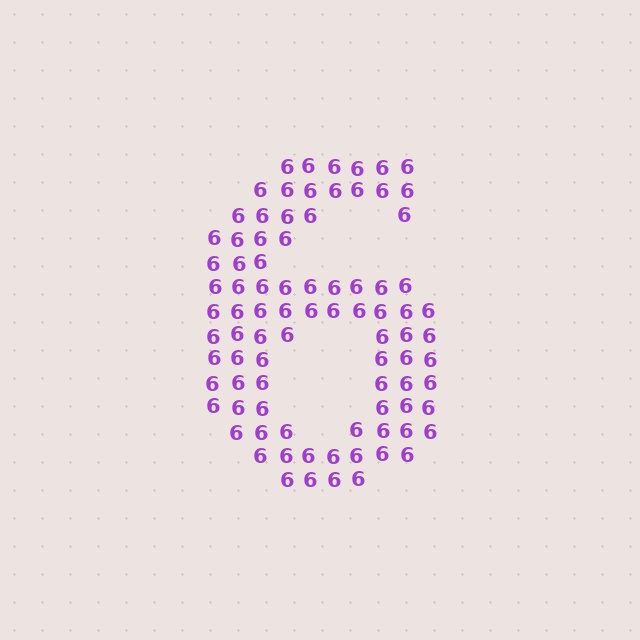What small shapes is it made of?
It is made of small digit 6's.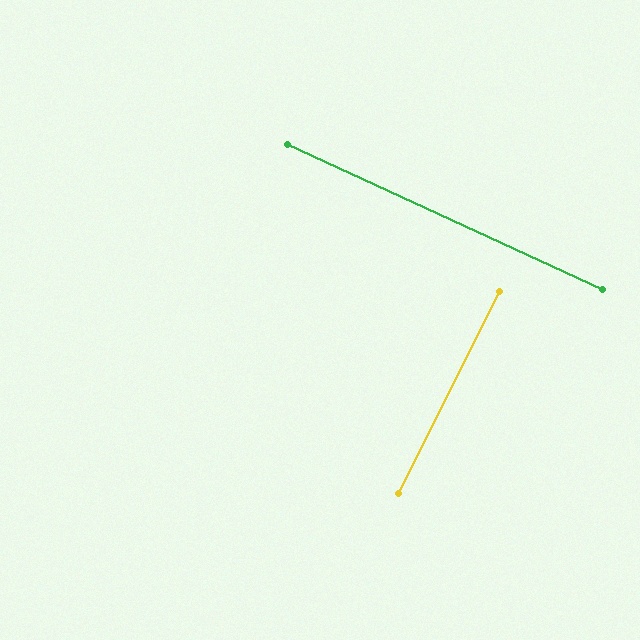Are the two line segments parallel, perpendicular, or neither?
Perpendicular — they meet at approximately 88°.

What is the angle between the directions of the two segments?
Approximately 88 degrees.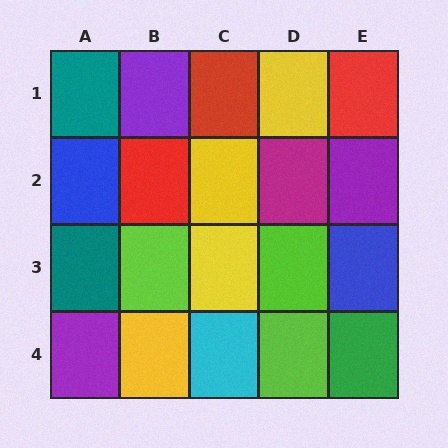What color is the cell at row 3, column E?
Blue.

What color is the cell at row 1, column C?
Red.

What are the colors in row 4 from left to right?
Purple, yellow, cyan, lime, green.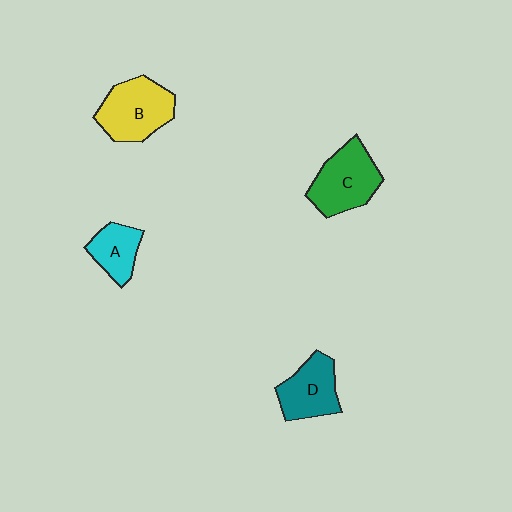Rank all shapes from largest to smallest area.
From largest to smallest: B (yellow), C (green), D (teal), A (cyan).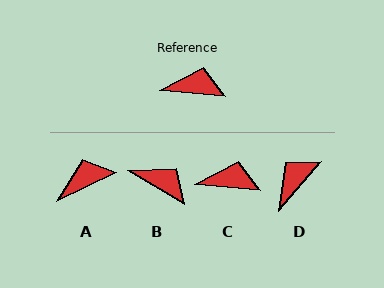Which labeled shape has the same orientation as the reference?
C.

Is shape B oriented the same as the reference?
No, it is off by about 25 degrees.